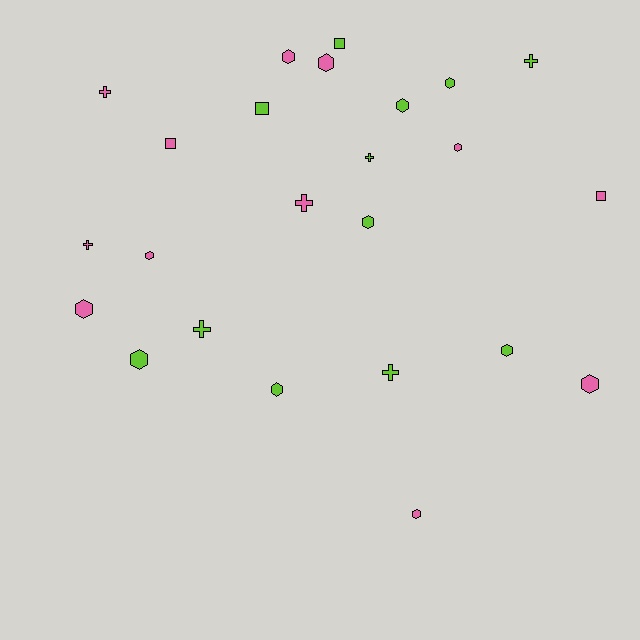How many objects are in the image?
There are 24 objects.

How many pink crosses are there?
There are 3 pink crosses.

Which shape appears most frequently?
Hexagon, with 13 objects.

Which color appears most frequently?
Pink, with 12 objects.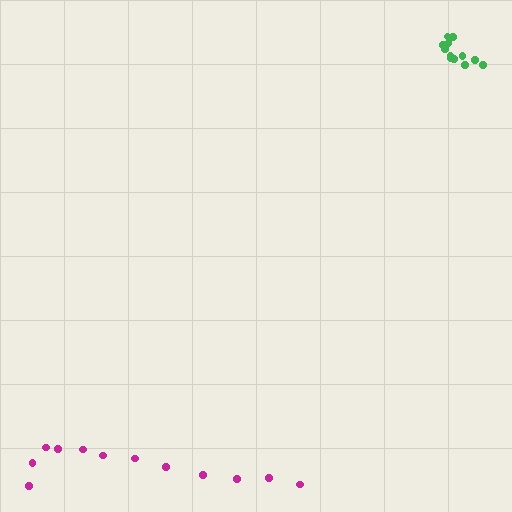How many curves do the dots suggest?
There are 2 distinct paths.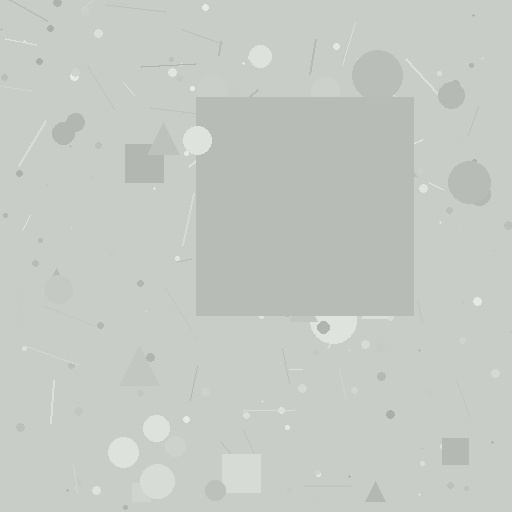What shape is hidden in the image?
A square is hidden in the image.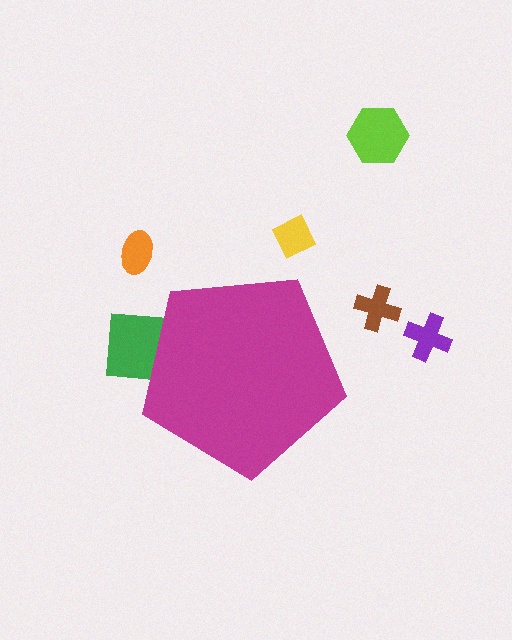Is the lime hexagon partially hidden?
No, the lime hexagon is fully visible.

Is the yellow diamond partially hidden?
No, the yellow diamond is fully visible.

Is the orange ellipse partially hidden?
No, the orange ellipse is fully visible.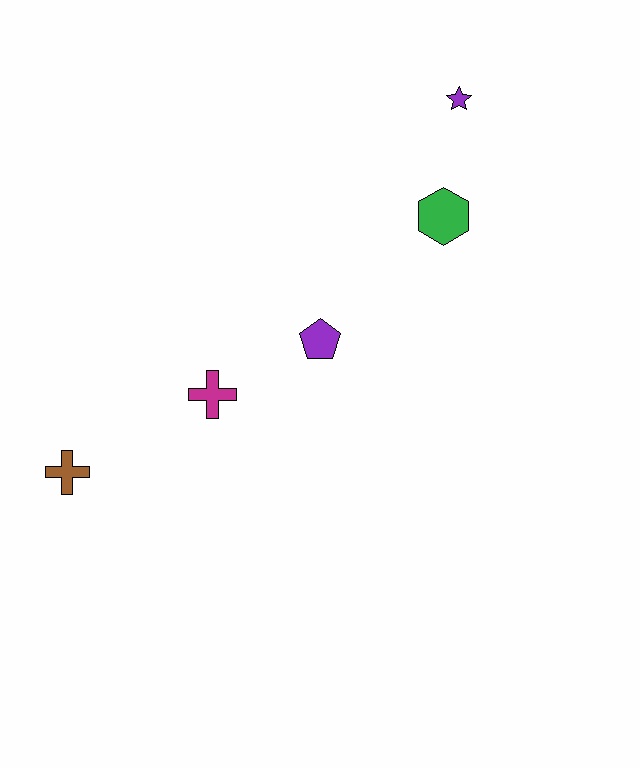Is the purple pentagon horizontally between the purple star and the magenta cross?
Yes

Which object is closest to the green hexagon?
The purple star is closest to the green hexagon.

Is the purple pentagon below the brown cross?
No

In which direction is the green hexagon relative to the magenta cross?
The green hexagon is to the right of the magenta cross.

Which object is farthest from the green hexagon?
The brown cross is farthest from the green hexagon.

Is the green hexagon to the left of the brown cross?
No